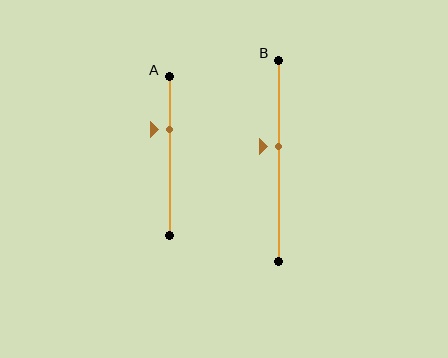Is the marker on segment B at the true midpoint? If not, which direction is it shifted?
No, the marker on segment B is shifted upward by about 7% of the segment length.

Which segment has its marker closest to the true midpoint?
Segment B has its marker closest to the true midpoint.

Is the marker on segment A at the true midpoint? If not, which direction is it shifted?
No, the marker on segment A is shifted upward by about 17% of the segment length.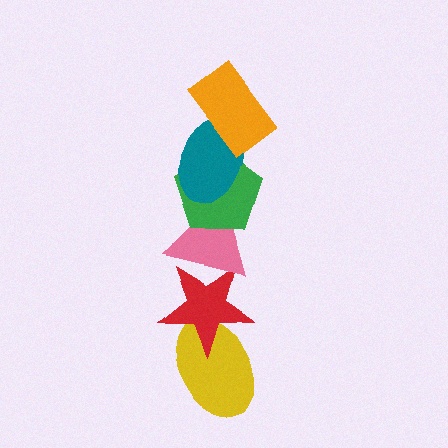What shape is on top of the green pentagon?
The teal ellipse is on top of the green pentagon.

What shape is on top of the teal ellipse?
The orange rectangle is on top of the teal ellipse.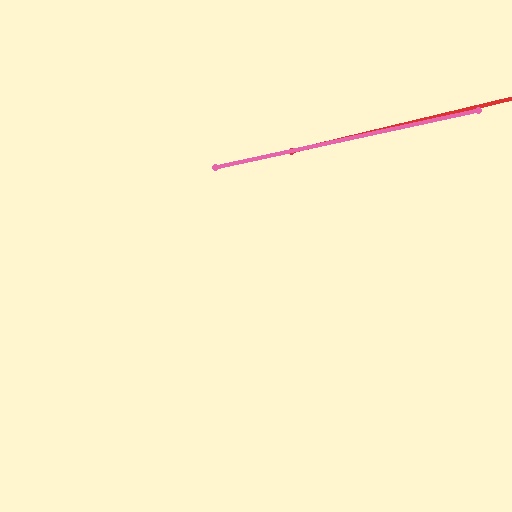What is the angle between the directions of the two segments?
Approximately 1 degree.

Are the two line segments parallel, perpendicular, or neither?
Parallel — their directions differ by only 1.4°.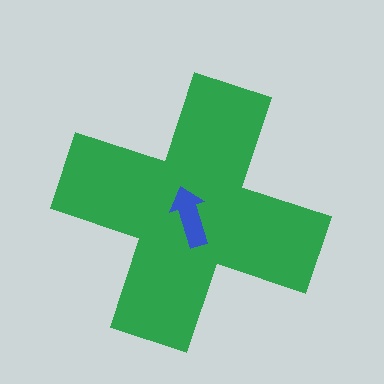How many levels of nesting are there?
2.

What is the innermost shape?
The blue arrow.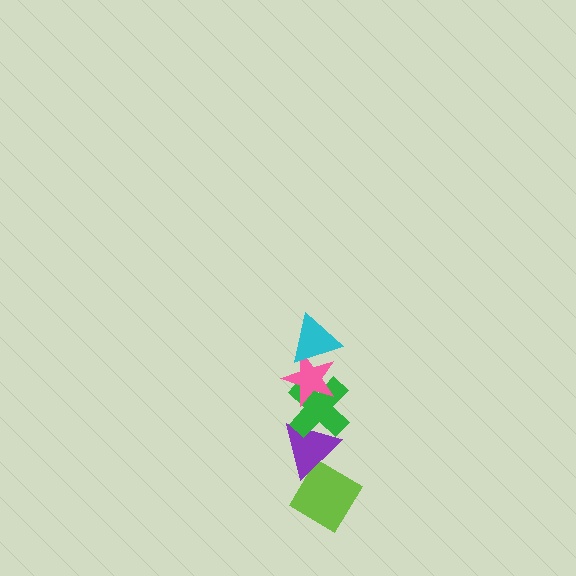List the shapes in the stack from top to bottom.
From top to bottom: the cyan triangle, the pink star, the green cross, the purple triangle, the lime diamond.